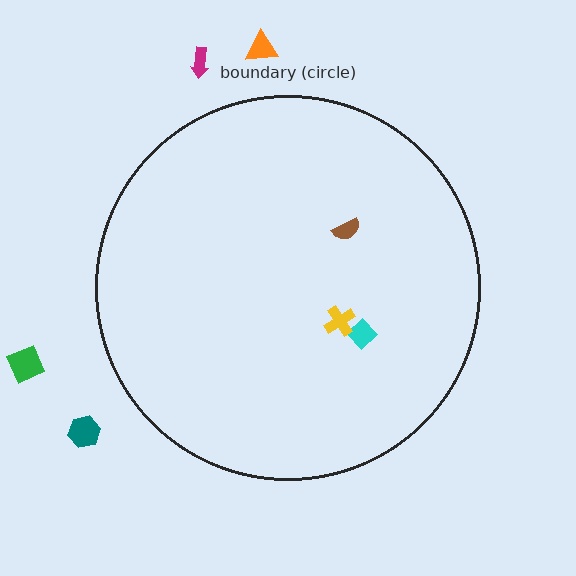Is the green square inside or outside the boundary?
Outside.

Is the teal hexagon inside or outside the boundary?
Outside.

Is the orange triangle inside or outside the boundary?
Outside.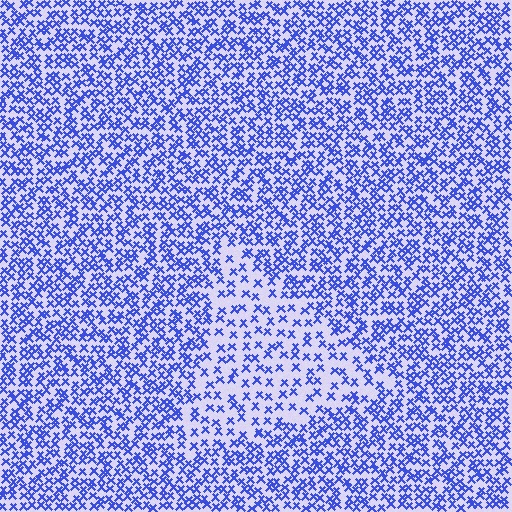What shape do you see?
I see a triangle.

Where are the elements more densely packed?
The elements are more densely packed outside the triangle boundary.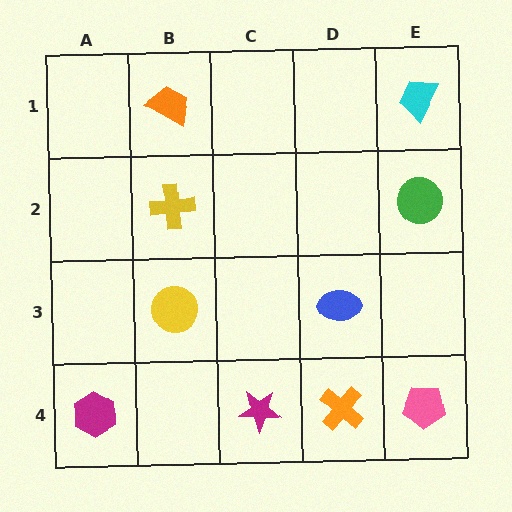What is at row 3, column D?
A blue ellipse.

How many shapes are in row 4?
4 shapes.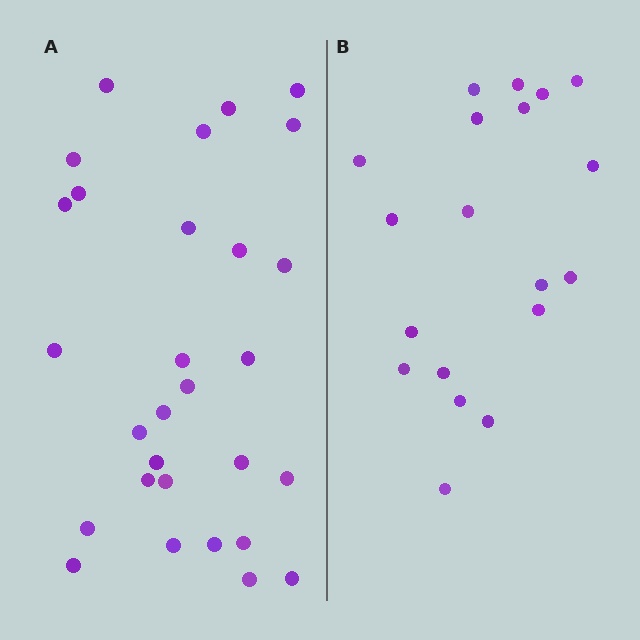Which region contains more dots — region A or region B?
Region A (the left region) has more dots.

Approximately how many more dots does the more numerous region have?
Region A has roughly 10 or so more dots than region B.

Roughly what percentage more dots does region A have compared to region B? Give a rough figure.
About 55% more.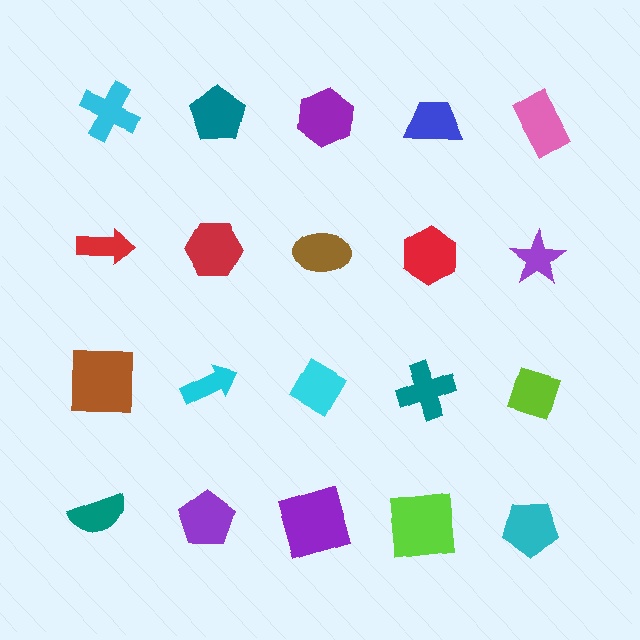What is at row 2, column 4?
A red hexagon.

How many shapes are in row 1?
5 shapes.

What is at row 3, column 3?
A cyan diamond.